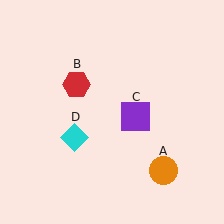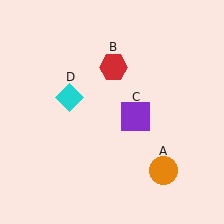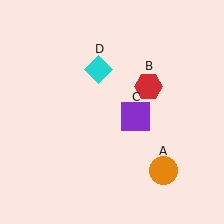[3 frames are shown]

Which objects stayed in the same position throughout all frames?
Orange circle (object A) and purple square (object C) remained stationary.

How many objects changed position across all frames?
2 objects changed position: red hexagon (object B), cyan diamond (object D).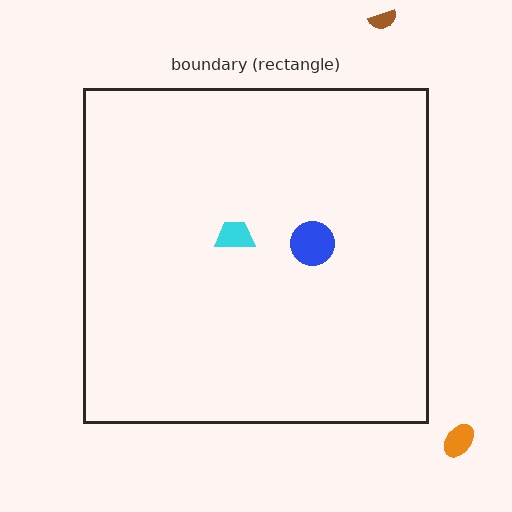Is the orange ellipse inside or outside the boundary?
Outside.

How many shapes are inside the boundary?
2 inside, 2 outside.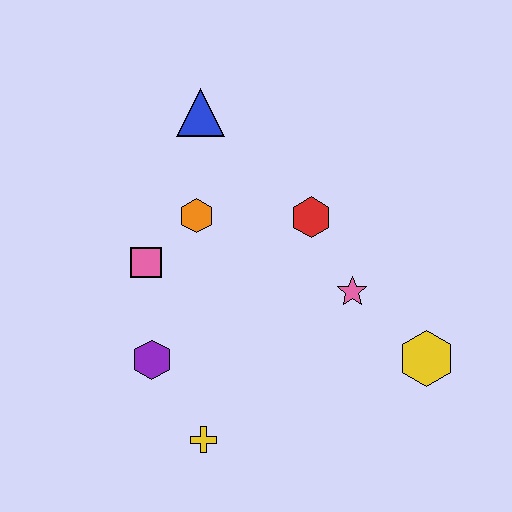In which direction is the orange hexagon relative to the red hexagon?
The orange hexagon is to the left of the red hexagon.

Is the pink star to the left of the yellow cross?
No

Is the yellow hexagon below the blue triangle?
Yes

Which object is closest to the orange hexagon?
The pink square is closest to the orange hexagon.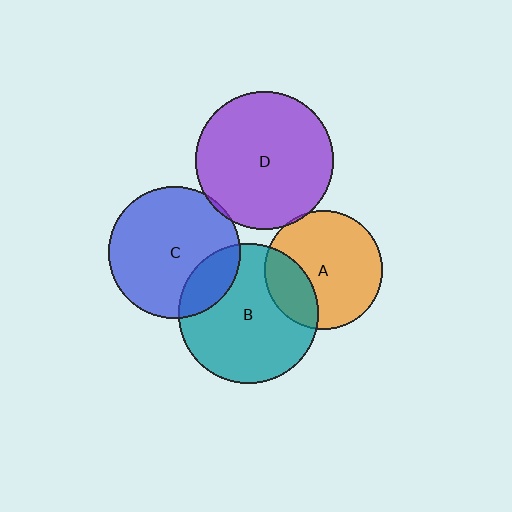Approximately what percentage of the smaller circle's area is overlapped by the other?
Approximately 20%.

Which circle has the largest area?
Circle B (teal).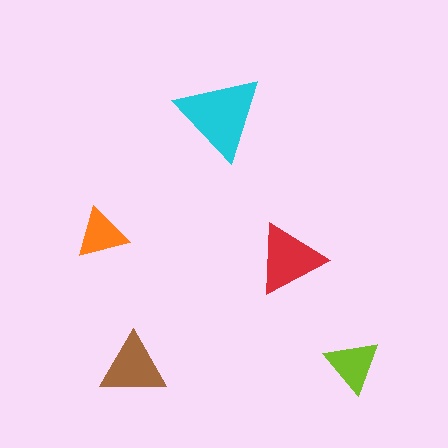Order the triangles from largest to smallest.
the cyan one, the red one, the brown one, the lime one, the orange one.